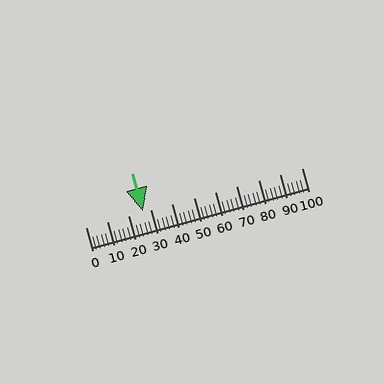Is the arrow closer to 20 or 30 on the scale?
The arrow is closer to 30.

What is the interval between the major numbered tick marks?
The major tick marks are spaced 10 units apart.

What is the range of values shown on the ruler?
The ruler shows values from 0 to 100.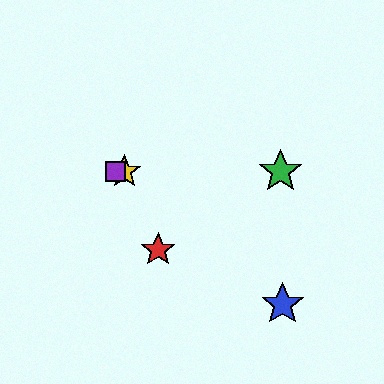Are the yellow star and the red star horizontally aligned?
No, the yellow star is at y≈172 and the red star is at y≈250.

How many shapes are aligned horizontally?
3 shapes (the green star, the yellow star, the purple square) are aligned horizontally.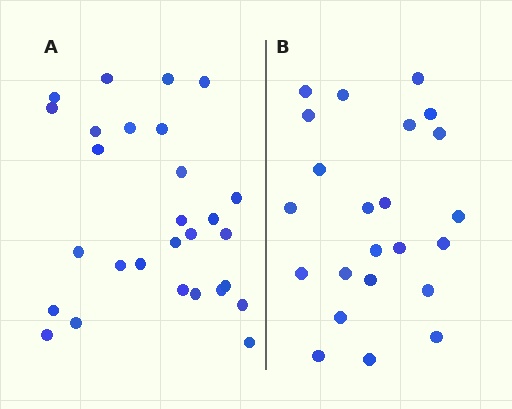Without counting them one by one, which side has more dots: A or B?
Region A (the left region) has more dots.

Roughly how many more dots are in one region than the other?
Region A has about 5 more dots than region B.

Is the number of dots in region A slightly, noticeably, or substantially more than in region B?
Region A has only slightly more — the two regions are fairly close. The ratio is roughly 1.2 to 1.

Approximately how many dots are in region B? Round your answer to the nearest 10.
About 20 dots. (The exact count is 23, which rounds to 20.)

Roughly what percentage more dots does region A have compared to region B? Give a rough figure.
About 20% more.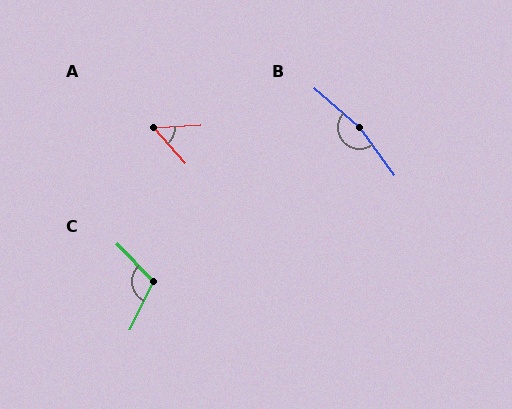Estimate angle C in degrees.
Approximately 111 degrees.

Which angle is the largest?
B, at approximately 168 degrees.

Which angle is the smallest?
A, at approximately 52 degrees.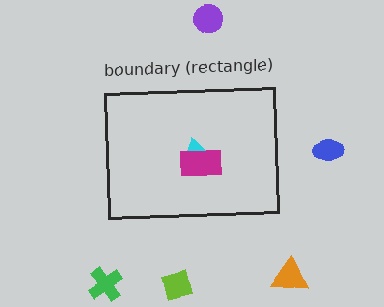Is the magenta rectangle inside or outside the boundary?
Inside.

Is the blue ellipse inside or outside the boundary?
Outside.